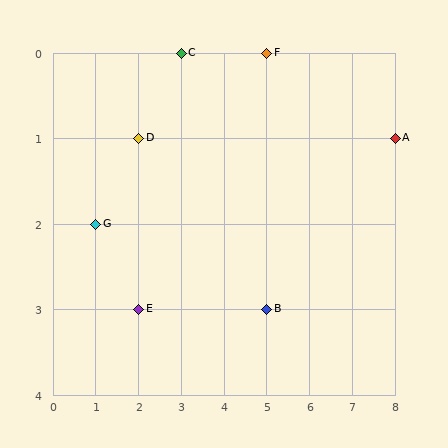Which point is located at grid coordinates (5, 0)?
Point F is at (5, 0).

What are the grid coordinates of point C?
Point C is at grid coordinates (3, 0).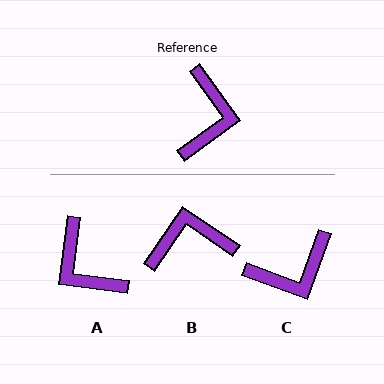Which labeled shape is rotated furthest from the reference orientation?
A, about 133 degrees away.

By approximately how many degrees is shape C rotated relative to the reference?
Approximately 56 degrees clockwise.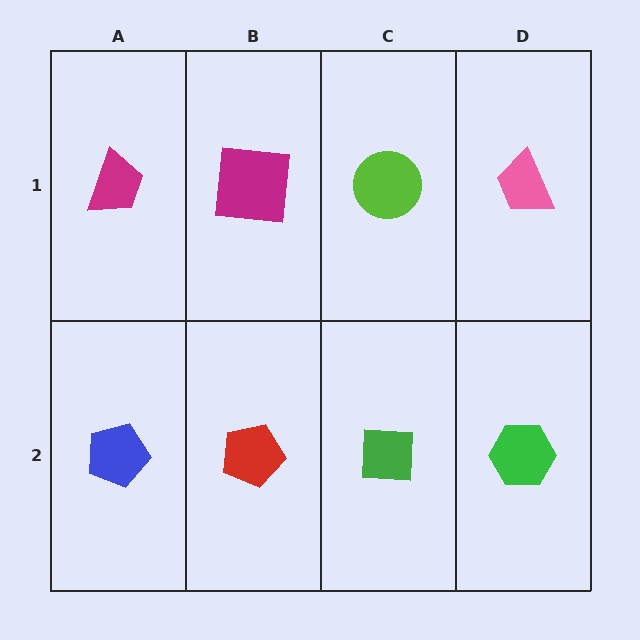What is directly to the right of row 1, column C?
A pink trapezoid.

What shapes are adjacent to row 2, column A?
A magenta trapezoid (row 1, column A), a red pentagon (row 2, column B).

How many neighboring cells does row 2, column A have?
2.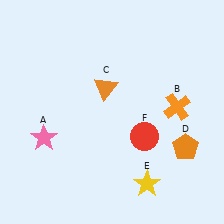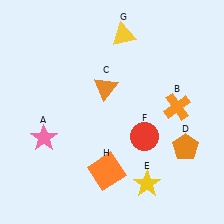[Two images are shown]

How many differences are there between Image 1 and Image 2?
There are 2 differences between the two images.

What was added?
A yellow triangle (G), an orange square (H) were added in Image 2.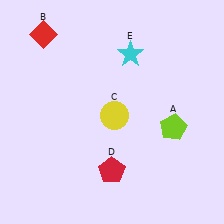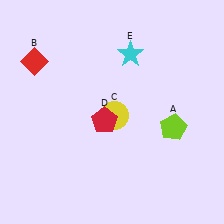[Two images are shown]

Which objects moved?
The objects that moved are: the red diamond (B), the red pentagon (D).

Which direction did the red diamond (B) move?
The red diamond (B) moved down.